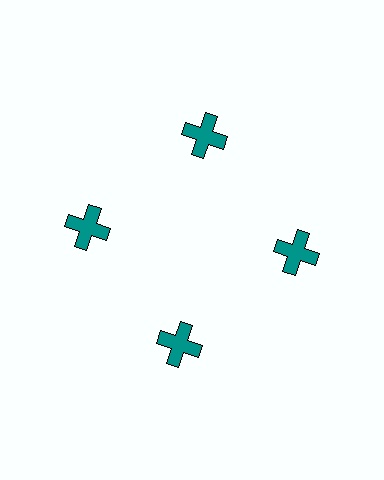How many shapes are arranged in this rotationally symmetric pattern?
There are 4 shapes, arranged in 4 groups of 1.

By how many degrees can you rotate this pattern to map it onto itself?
The pattern maps onto itself every 90 degrees of rotation.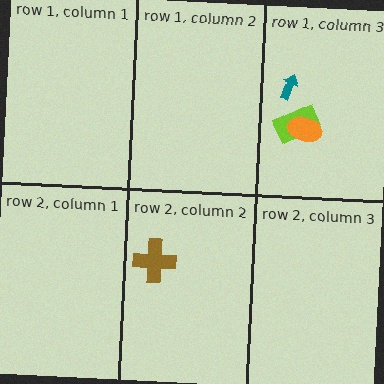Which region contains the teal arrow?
The row 1, column 3 region.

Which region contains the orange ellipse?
The row 1, column 3 region.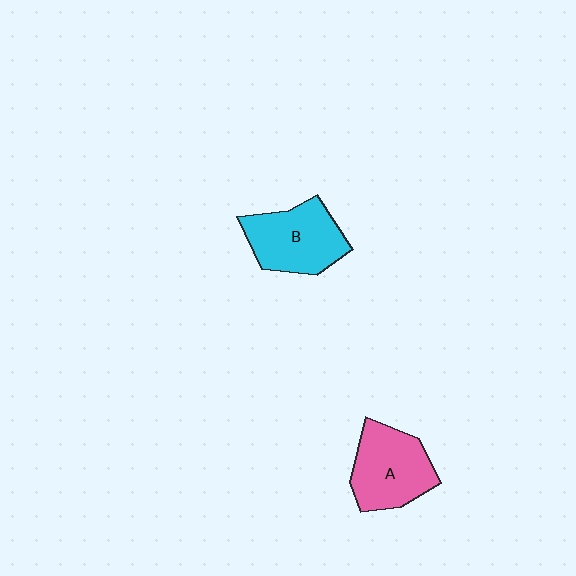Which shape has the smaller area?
Shape A (pink).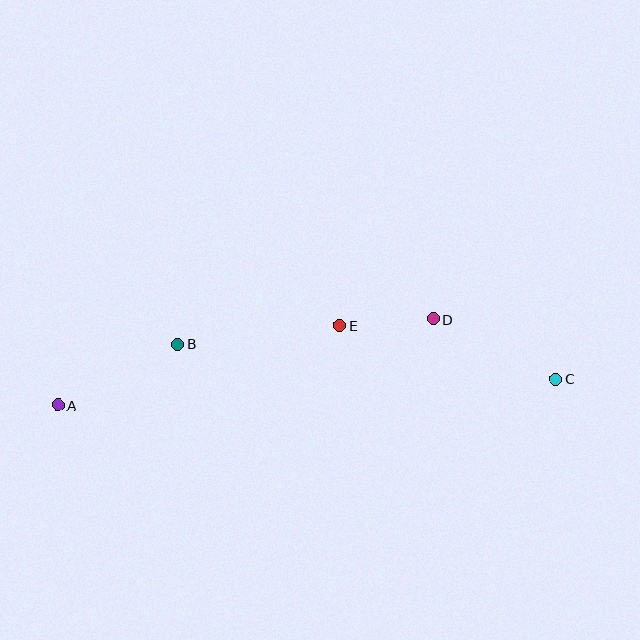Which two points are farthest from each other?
Points A and C are farthest from each other.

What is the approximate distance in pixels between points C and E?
The distance between C and E is approximately 223 pixels.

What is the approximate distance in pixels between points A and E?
The distance between A and E is approximately 292 pixels.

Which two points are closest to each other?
Points D and E are closest to each other.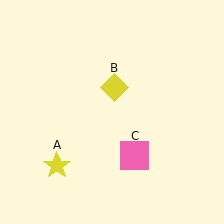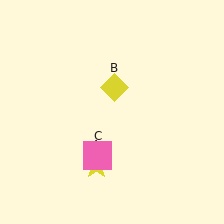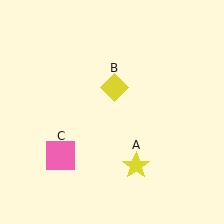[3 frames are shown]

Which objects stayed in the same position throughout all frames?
Yellow diamond (object B) remained stationary.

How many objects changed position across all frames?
2 objects changed position: yellow star (object A), pink square (object C).